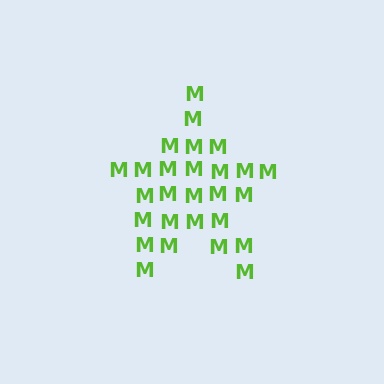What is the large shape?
The large shape is a star.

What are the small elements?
The small elements are letter M's.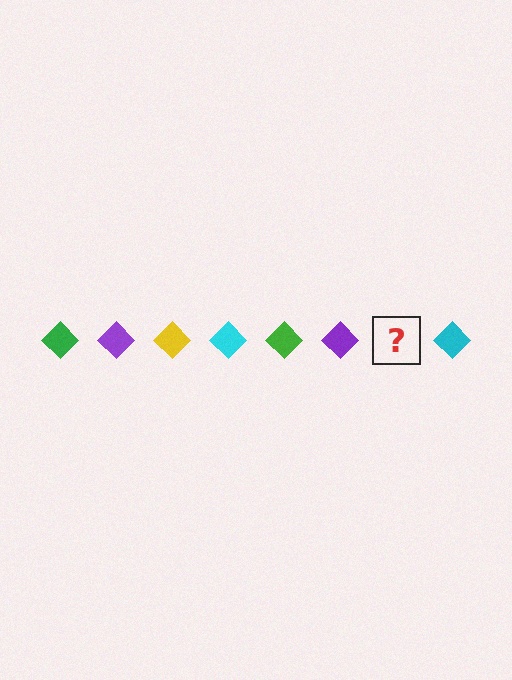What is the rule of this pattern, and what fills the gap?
The rule is that the pattern cycles through green, purple, yellow, cyan diamonds. The gap should be filled with a yellow diamond.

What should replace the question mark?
The question mark should be replaced with a yellow diamond.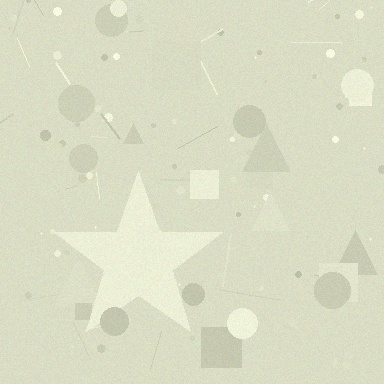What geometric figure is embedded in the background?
A star is embedded in the background.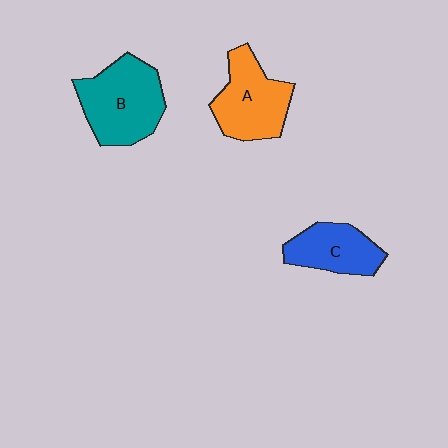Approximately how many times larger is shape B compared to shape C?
Approximately 1.5 times.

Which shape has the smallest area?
Shape C (blue).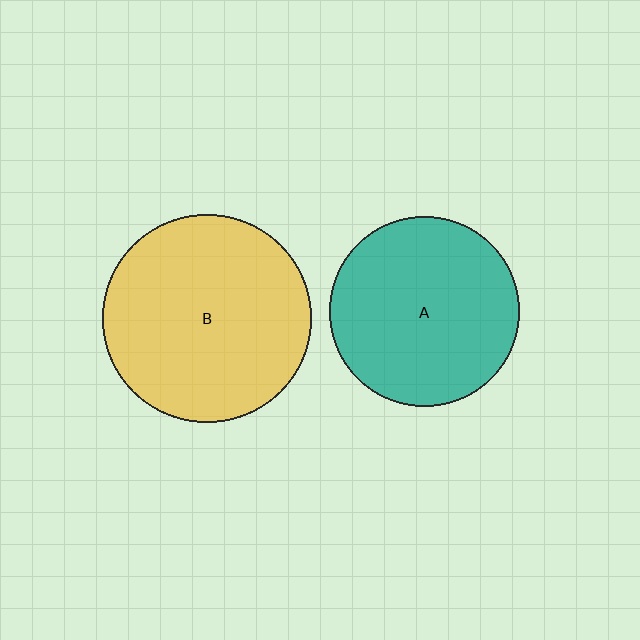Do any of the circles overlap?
No, none of the circles overlap.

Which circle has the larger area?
Circle B (yellow).